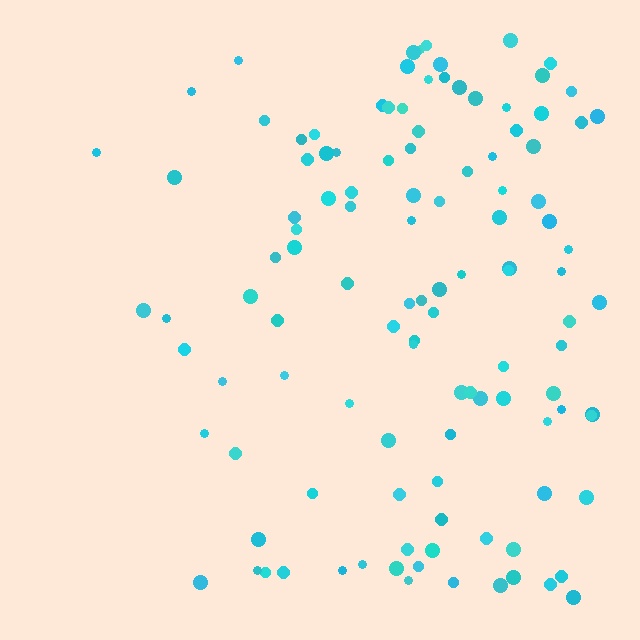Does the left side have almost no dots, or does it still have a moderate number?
Still a moderate number, just noticeably fewer than the right.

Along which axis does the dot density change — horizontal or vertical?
Horizontal.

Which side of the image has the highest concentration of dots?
The right.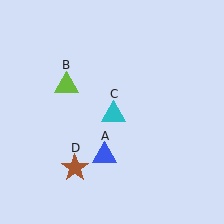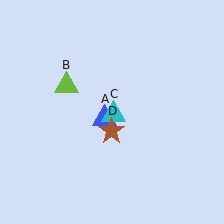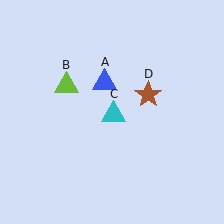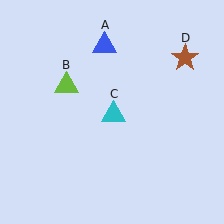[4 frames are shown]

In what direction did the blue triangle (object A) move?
The blue triangle (object A) moved up.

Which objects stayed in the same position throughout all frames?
Lime triangle (object B) and cyan triangle (object C) remained stationary.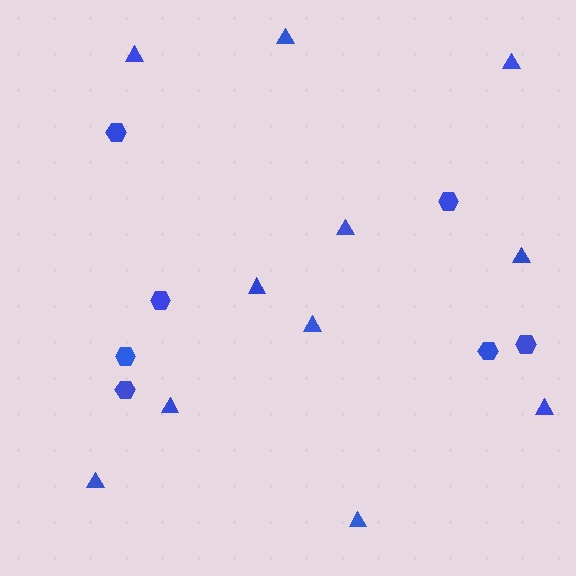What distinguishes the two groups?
There are 2 groups: one group of hexagons (7) and one group of triangles (11).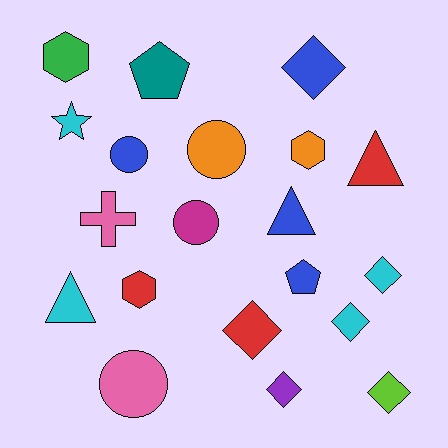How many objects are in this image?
There are 20 objects.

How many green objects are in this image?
There is 1 green object.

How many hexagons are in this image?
There are 3 hexagons.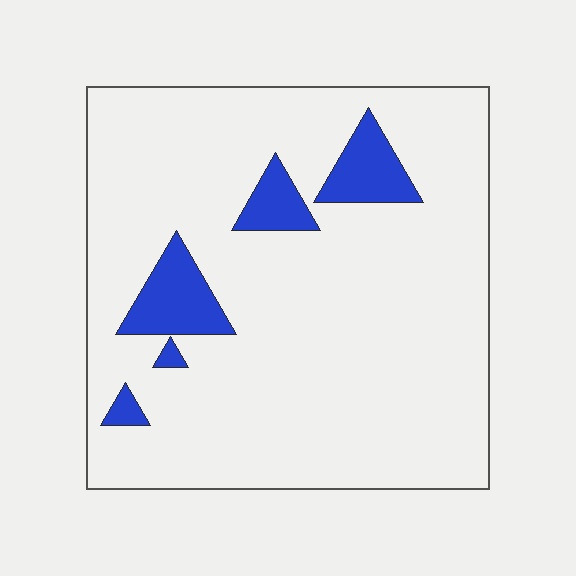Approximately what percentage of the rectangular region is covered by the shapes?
Approximately 10%.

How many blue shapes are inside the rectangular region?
5.